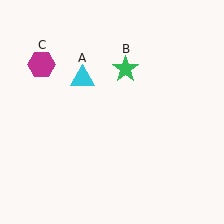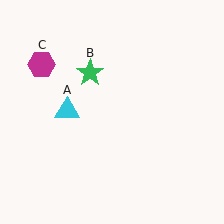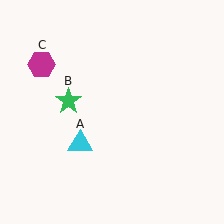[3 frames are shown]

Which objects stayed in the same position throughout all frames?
Magenta hexagon (object C) remained stationary.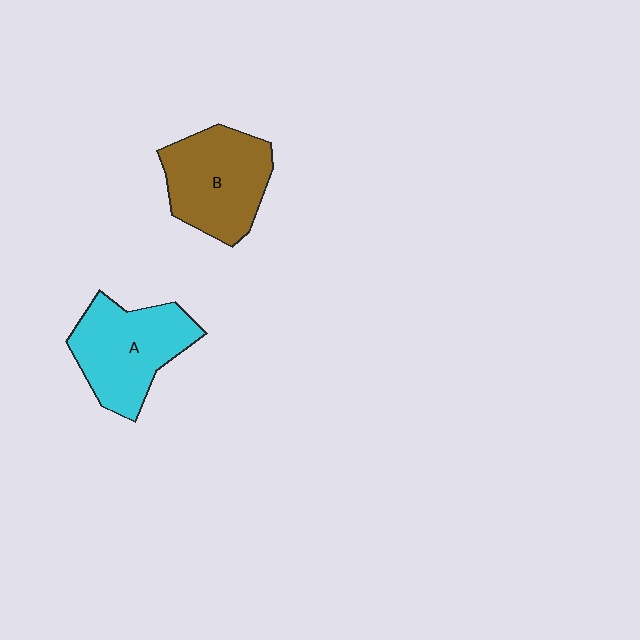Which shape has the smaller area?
Shape B (brown).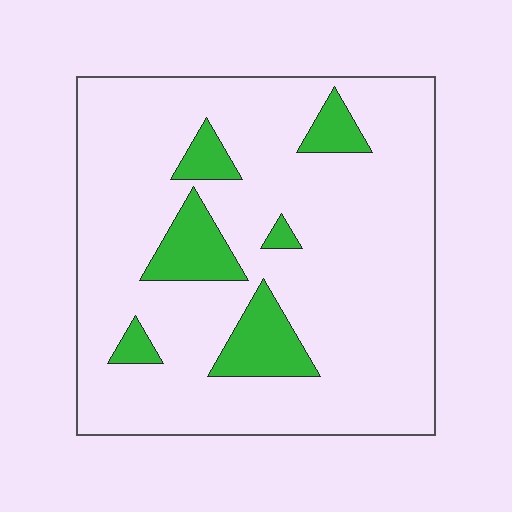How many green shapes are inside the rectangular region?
6.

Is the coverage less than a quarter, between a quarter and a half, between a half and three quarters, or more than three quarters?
Less than a quarter.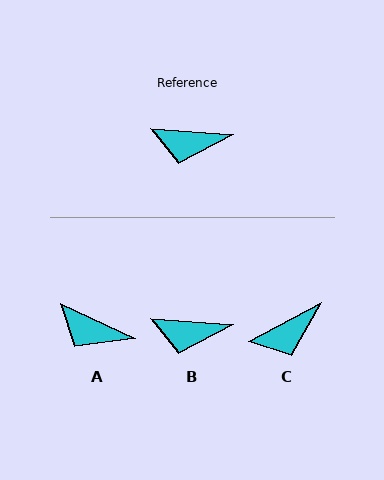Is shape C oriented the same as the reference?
No, it is off by about 32 degrees.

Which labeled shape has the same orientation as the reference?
B.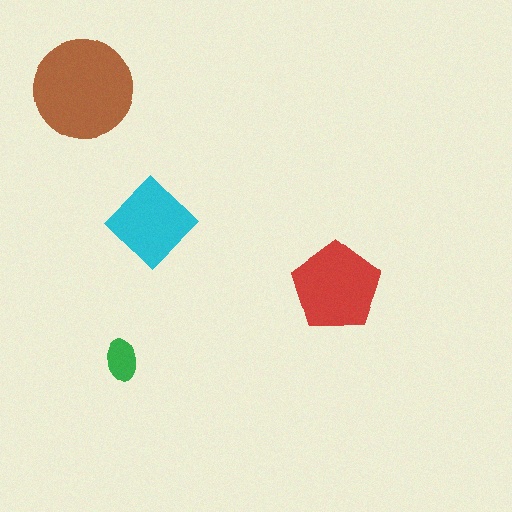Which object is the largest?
The brown circle.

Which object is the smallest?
The green ellipse.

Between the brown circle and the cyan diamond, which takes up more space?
The brown circle.